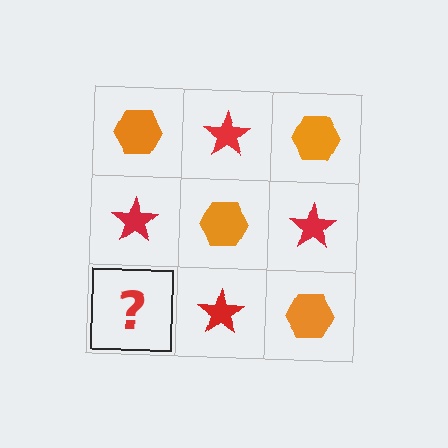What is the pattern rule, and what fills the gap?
The rule is that it alternates orange hexagon and red star in a checkerboard pattern. The gap should be filled with an orange hexagon.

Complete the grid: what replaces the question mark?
The question mark should be replaced with an orange hexagon.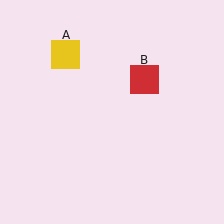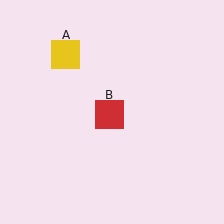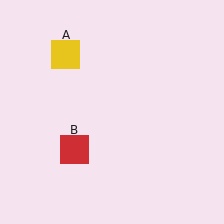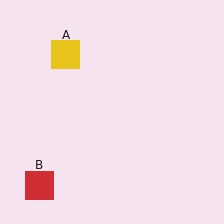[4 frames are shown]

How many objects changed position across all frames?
1 object changed position: red square (object B).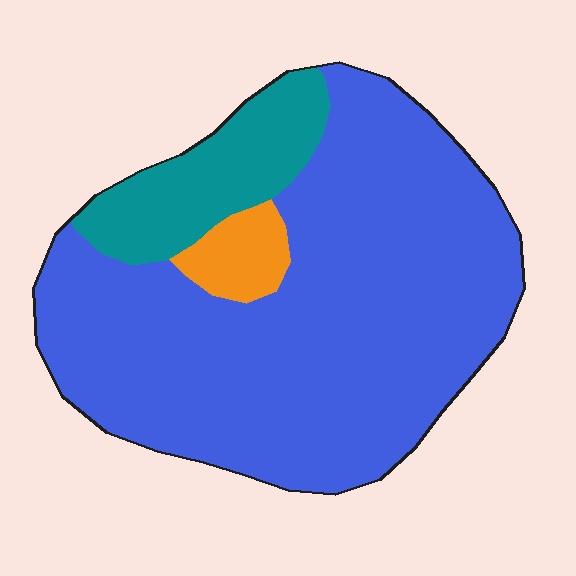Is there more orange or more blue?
Blue.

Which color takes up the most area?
Blue, at roughly 80%.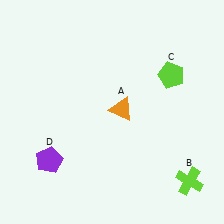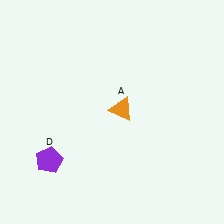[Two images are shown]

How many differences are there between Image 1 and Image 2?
There are 2 differences between the two images.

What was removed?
The lime pentagon (C), the lime cross (B) were removed in Image 2.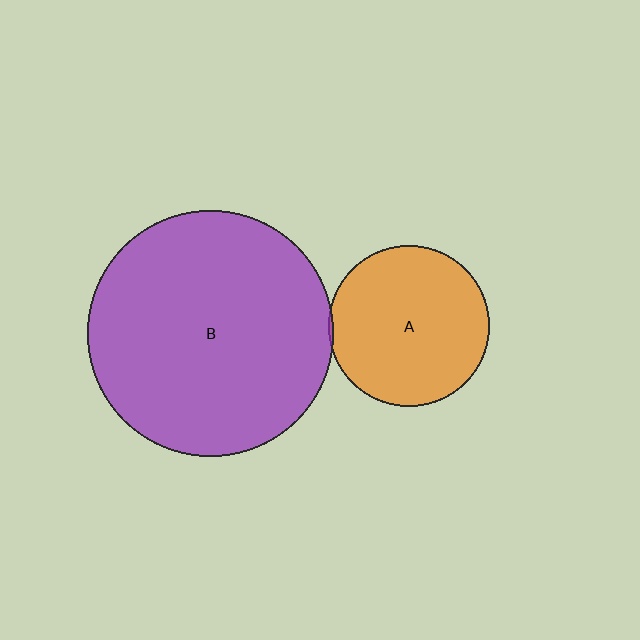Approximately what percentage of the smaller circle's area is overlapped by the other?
Approximately 5%.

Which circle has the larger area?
Circle B (purple).